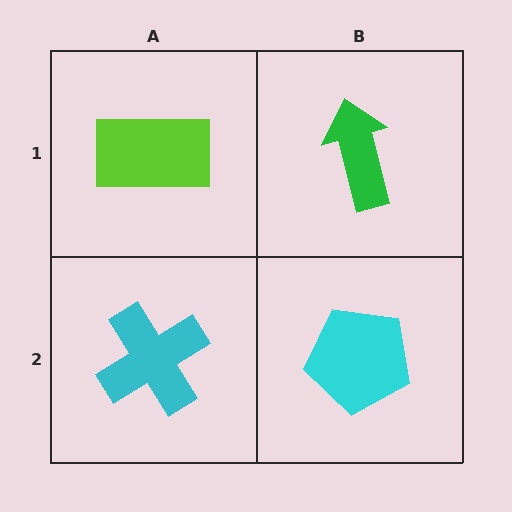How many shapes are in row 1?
2 shapes.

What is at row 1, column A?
A lime rectangle.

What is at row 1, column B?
A green arrow.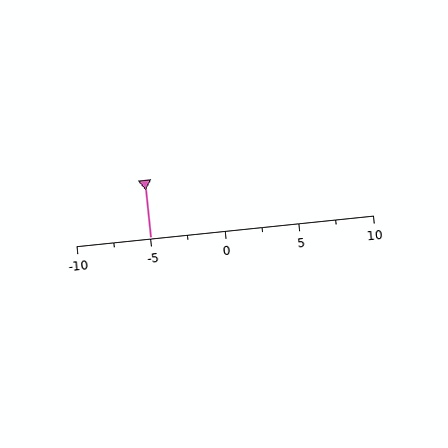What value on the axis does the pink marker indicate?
The marker indicates approximately -5.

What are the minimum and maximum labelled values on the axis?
The axis runs from -10 to 10.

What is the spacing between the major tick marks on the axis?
The major ticks are spaced 5 apart.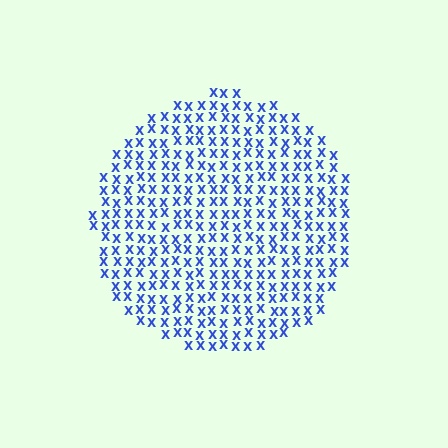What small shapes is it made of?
It is made of small letter X's.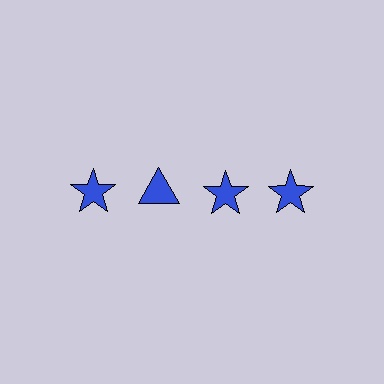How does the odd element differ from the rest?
It has a different shape: triangle instead of star.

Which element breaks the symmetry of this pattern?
The blue triangle in the top row, second from left column breaks the symmetry. All other shapes are blue stars.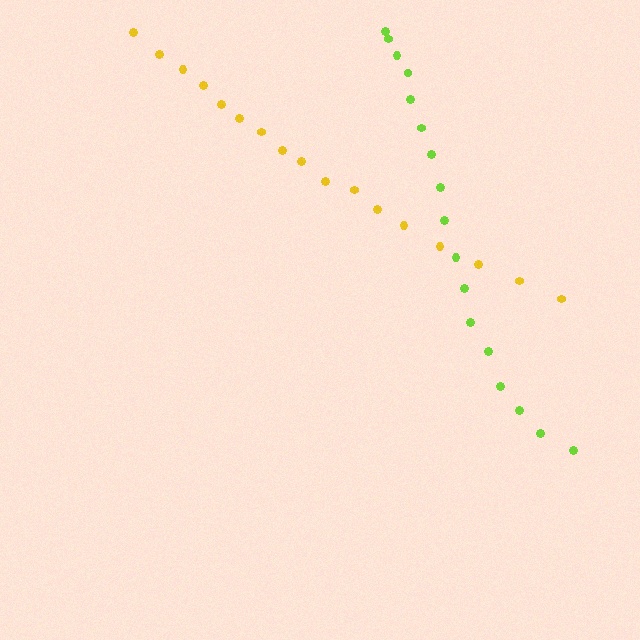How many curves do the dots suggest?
There are 2 distinct paths.